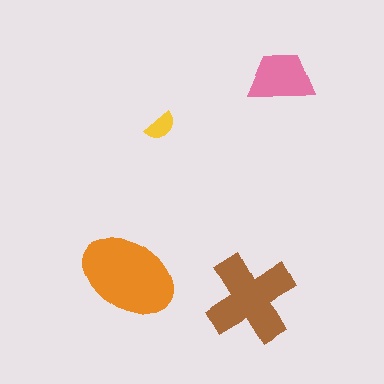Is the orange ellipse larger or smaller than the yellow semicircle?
Larger.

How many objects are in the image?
There are 4 objects in the image.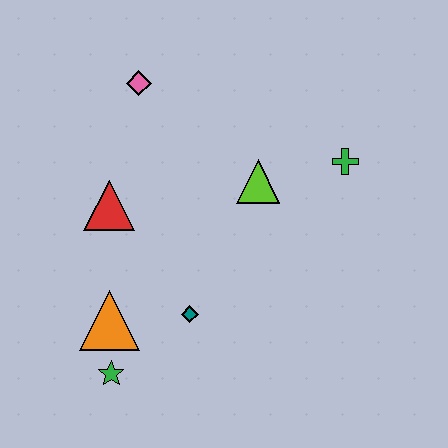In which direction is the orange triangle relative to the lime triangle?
The orange triangle is to the left of the lime triangle.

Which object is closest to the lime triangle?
The green cross is closest to the lime triangle.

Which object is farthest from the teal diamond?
The pink diamond is farthest from the teal diamond.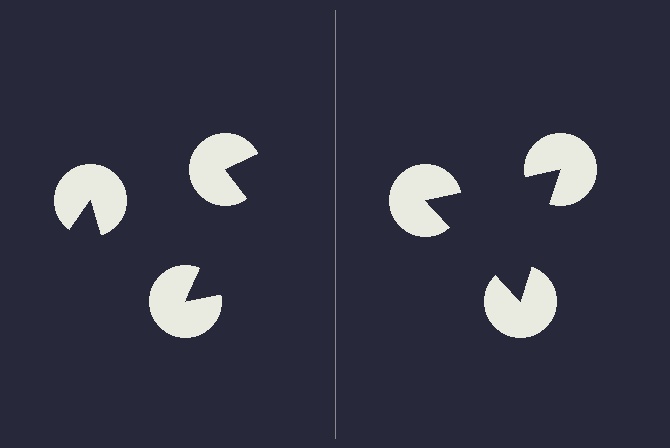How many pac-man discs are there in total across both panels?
6 — 3 on each side.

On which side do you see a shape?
An illusory triangle appears on the right side. On the left side the wedge cuts are rotated, so no coherent shape forms.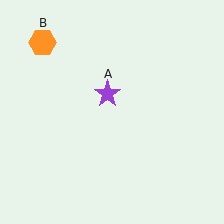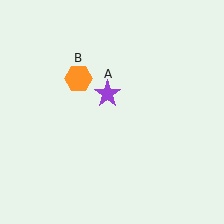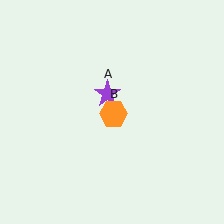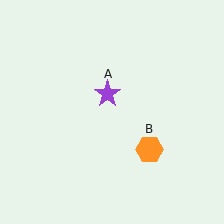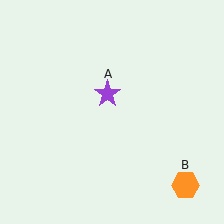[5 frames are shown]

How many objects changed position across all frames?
1 object changed position: orange hexagon (object B).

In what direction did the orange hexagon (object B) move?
The orange hexagon (object B) moved down and to the right.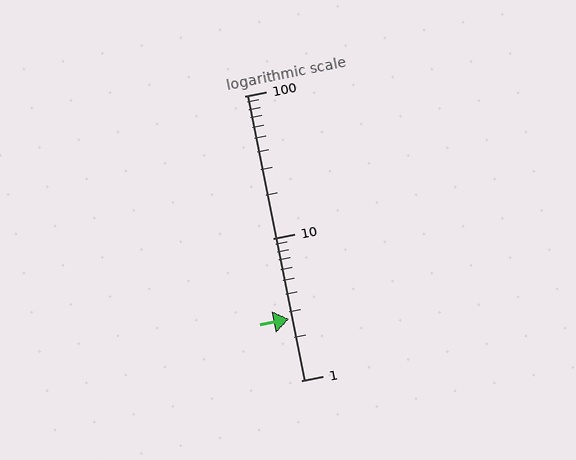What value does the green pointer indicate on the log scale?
The pointer indicates approximately 2.7.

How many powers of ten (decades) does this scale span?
The scale spans 2 decades, from 1 to 100.